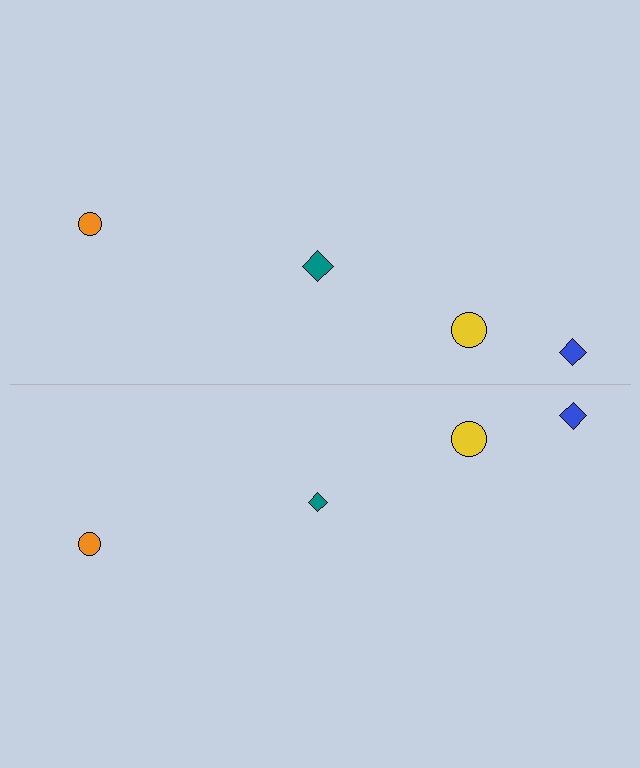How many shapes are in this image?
There are 8 shapes in this image.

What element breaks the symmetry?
The teal diamond on the bottom side has a different size than its mirror counterpart.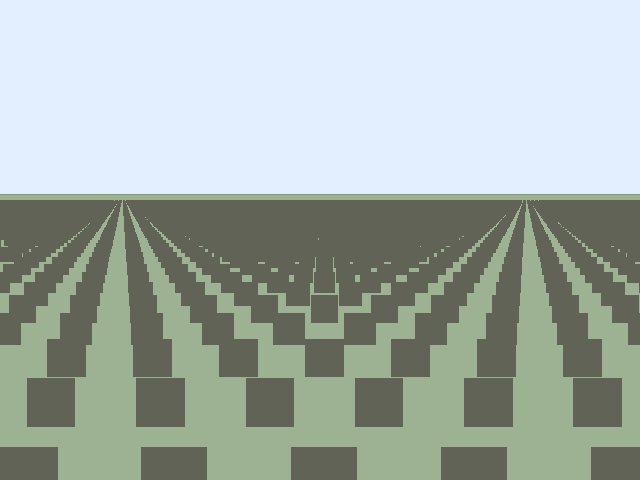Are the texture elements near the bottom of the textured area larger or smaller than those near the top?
Larger. Near the bottom, elements are closer to the viewer and appear at a bigger on-screen size.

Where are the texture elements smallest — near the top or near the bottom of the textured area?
Near the top.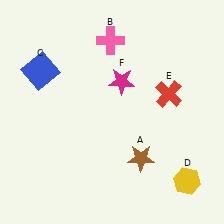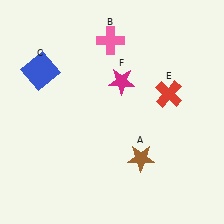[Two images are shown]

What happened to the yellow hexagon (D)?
The yellow hexagon (D) was removed in Image 2. It was in the bottom-right area of Image 1.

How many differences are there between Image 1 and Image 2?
There is 1 difference between the two images.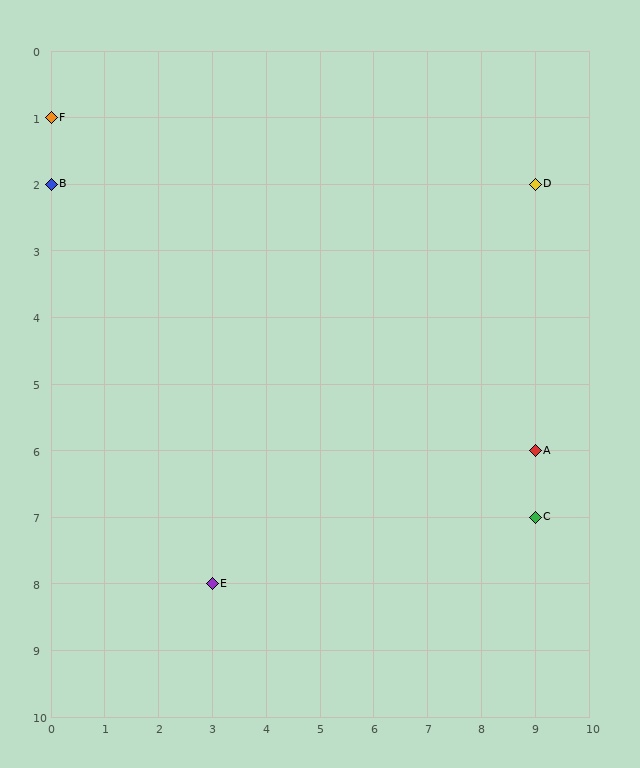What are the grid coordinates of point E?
Point E is at grid coordinates (3, 8).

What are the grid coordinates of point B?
Point B is at grid coordinates (0, 2).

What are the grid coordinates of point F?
Point F is at grid coordinates (0, 1).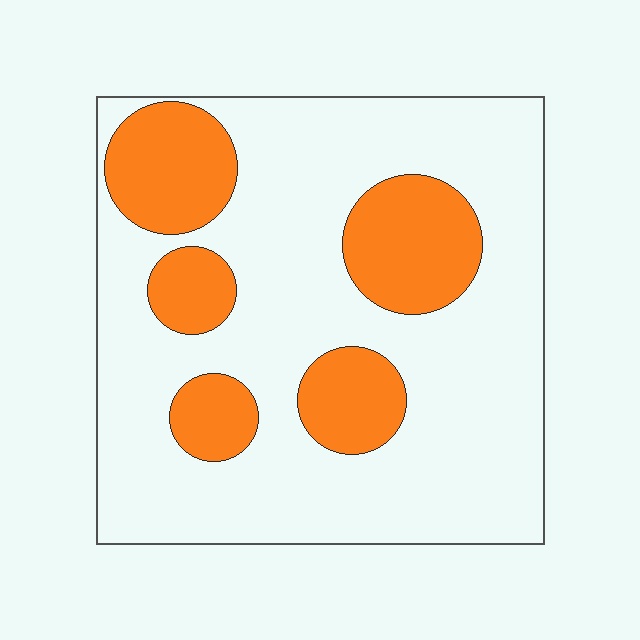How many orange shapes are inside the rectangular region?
5.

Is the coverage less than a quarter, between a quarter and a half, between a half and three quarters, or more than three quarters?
Between a quarter and a half.